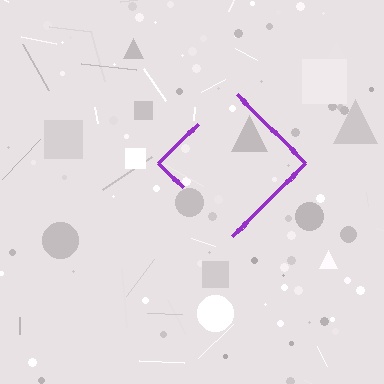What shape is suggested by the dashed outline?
The dashed outline suggests a diamond.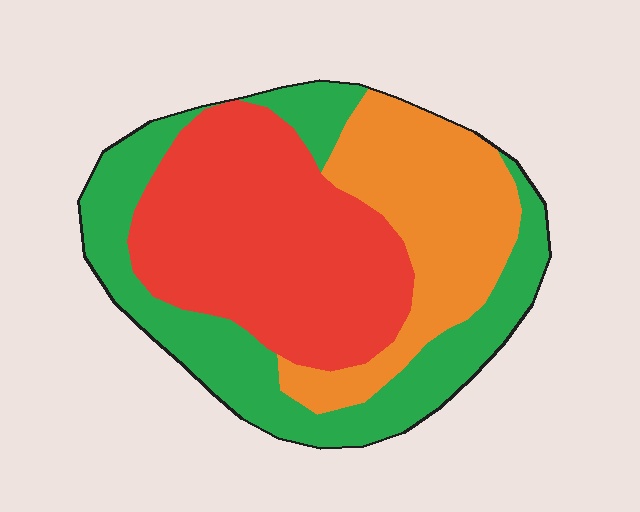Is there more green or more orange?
Green.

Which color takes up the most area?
Red, at roughly 40%.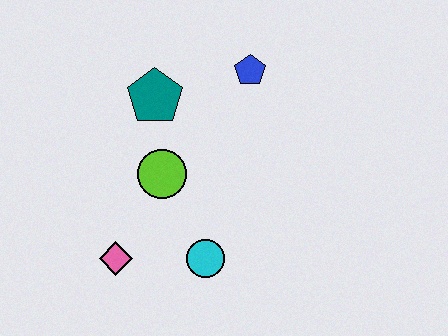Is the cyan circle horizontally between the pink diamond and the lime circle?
No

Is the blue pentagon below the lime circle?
No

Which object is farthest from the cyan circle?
The blue pentagon is farthest from the cyan circle.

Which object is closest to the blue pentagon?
The teal pentagon is closest to the blue pentagon.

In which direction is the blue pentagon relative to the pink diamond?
The blue pentagon is above the pink diamond.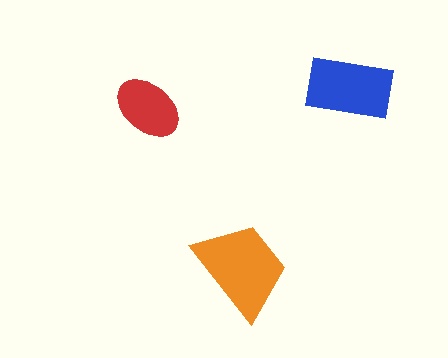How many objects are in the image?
There are 3 objects in the image.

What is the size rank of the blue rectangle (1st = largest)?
2nd.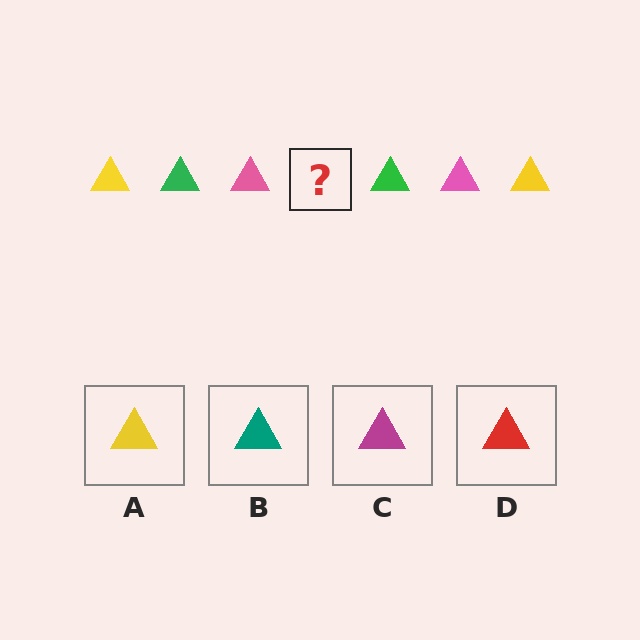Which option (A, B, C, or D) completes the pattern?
A.